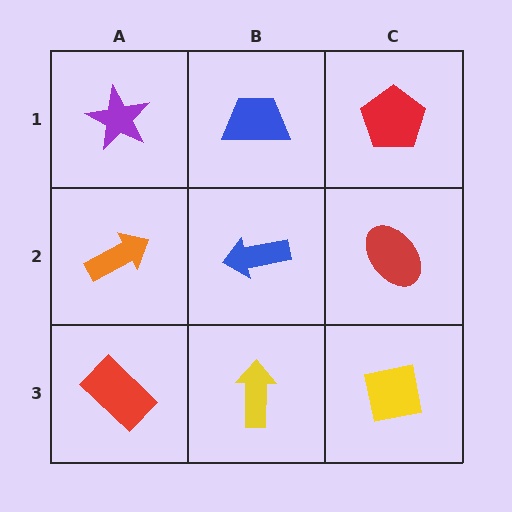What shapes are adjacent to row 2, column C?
A red pentagon (row 1, column C), a yellow square (row 3, column C), a blue arrow (row 2, column B).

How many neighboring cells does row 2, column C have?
3.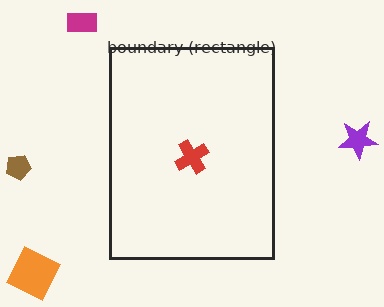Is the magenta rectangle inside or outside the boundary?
Outside.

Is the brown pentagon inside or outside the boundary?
Outside.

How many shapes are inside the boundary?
1 inside, 4 outside.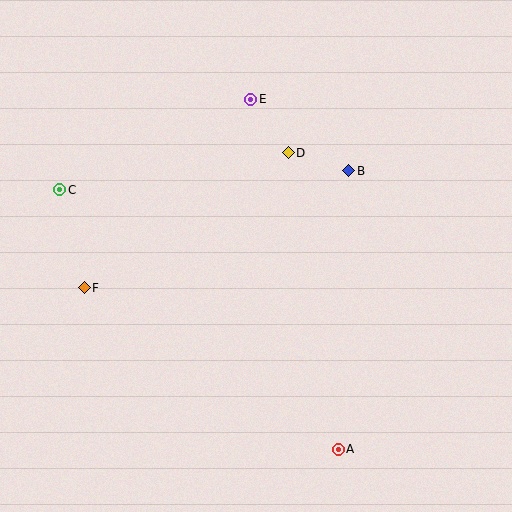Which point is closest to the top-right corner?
Point B is closest to the top-right corner.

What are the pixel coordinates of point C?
Point C is at (60, 190).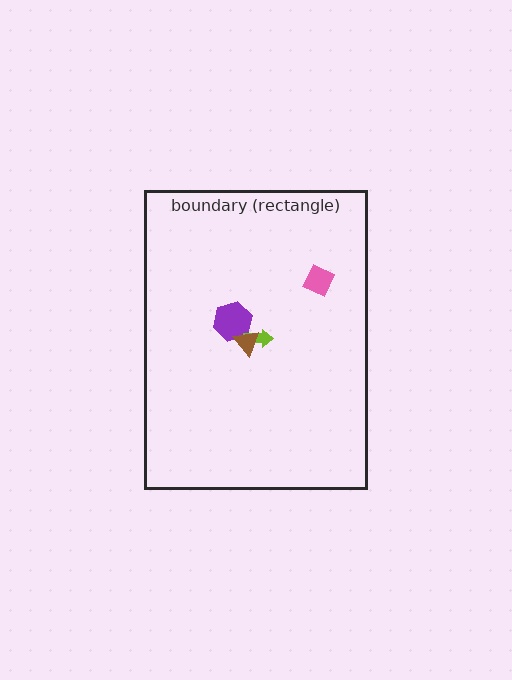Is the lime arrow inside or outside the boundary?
Inside.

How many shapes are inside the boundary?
4 inside, 0 outside.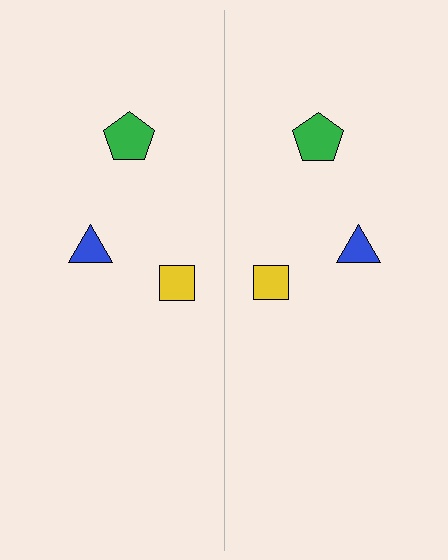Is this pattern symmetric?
Yes, this pattern has bilateral (reflection) symmetry.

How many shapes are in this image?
There are 6 shapes in this image.